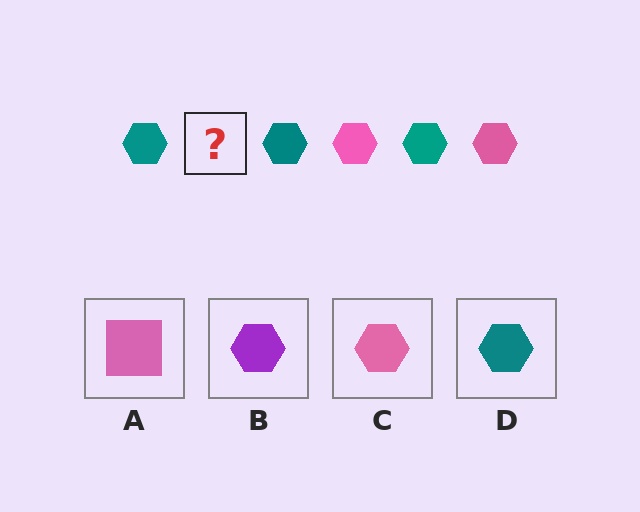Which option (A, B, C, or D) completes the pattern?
C.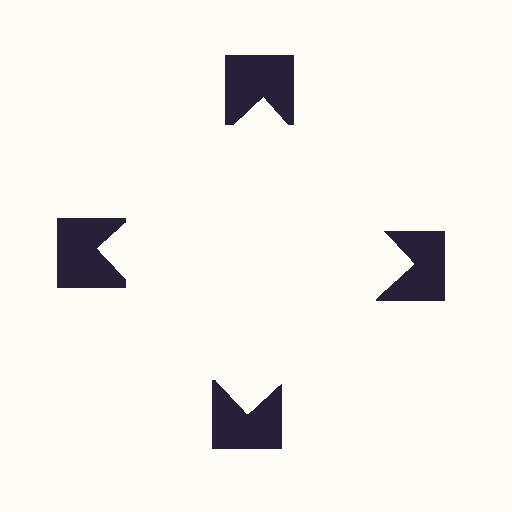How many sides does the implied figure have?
4 sides.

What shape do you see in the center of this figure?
An illusory square — its edges are inferred from the aligned wedge cuts in the notched squares, not physically drawn.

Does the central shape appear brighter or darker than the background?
It typically appears slightly brighter than the background, even though no actual brightness change is drawn.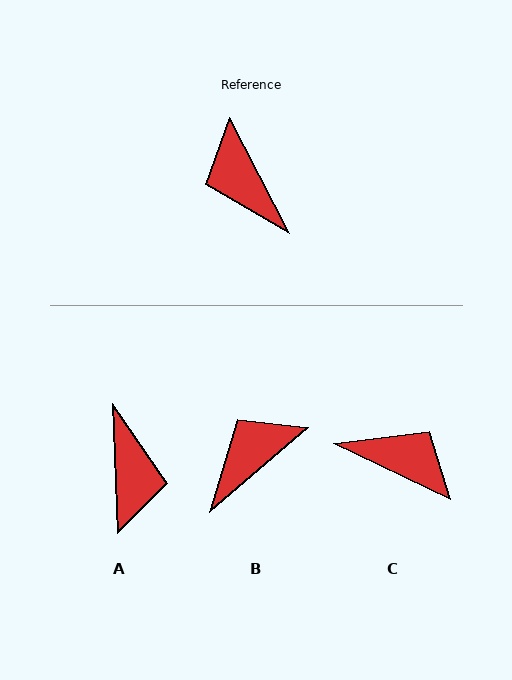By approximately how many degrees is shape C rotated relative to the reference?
Approximately 143 degrees clockwise.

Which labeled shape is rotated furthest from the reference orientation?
A, about 154 degrees away.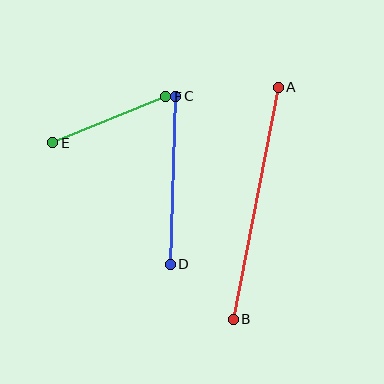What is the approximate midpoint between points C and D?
The midpoint is at approximately (173, 180) pixels.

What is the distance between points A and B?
The distance is approximately 237 pixels.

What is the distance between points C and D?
The distance is approximately 168 pixels.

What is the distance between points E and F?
The distance is approximately 122 pixels.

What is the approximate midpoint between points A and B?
The midpoint is at approximately (256, 203) pixels.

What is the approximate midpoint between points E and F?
The midpoint is at approximately (109, 120) pixels.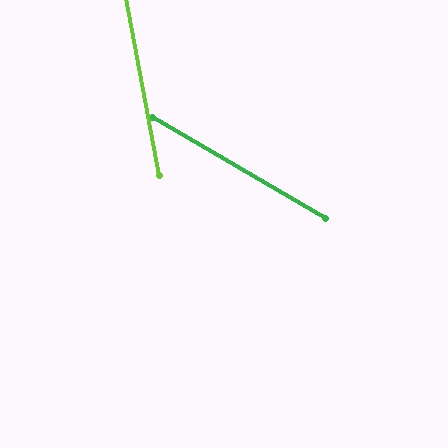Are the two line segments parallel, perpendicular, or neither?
Neither parallel nor perpendicular — they differ by about 49°.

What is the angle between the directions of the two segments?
Approximately 49 degrees.